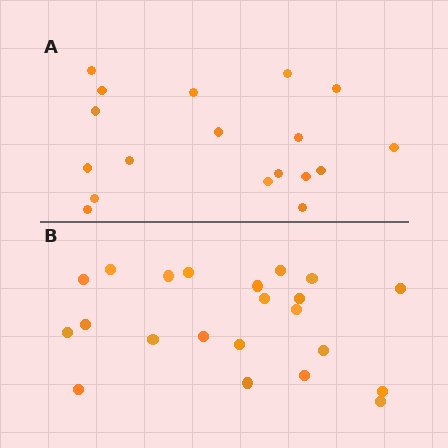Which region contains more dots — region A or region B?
Region B (the bottom region) has more dots.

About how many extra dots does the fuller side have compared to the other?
Region B has about 4 more dots than region A.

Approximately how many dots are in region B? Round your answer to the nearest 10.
About 20 dots. (The exact count is 22, which rounds to 20.)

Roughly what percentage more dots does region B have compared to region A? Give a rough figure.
About 20% more.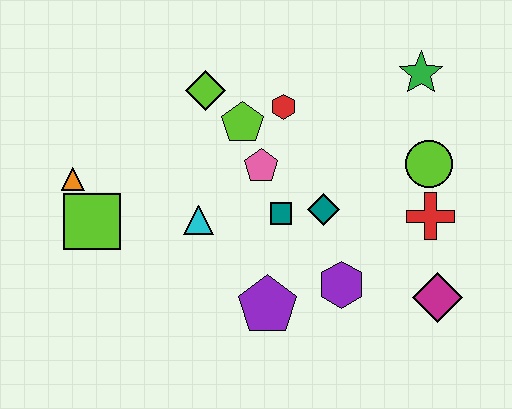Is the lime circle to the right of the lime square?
Yes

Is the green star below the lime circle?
No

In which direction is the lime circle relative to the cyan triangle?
The lime circle is to the right of the cyan triangle.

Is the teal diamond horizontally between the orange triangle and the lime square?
No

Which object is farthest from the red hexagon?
The magenta diamond is farthest from the red hexagon.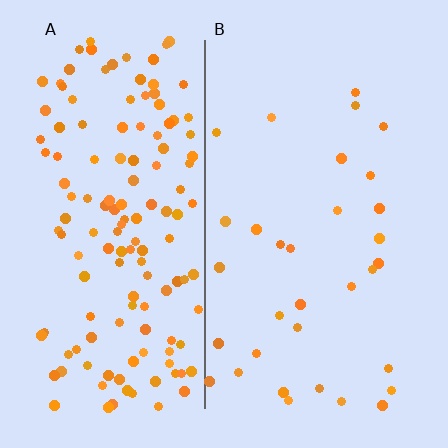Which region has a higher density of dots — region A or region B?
A (the left).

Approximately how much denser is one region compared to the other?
Approximately 4.4× — region A over region B.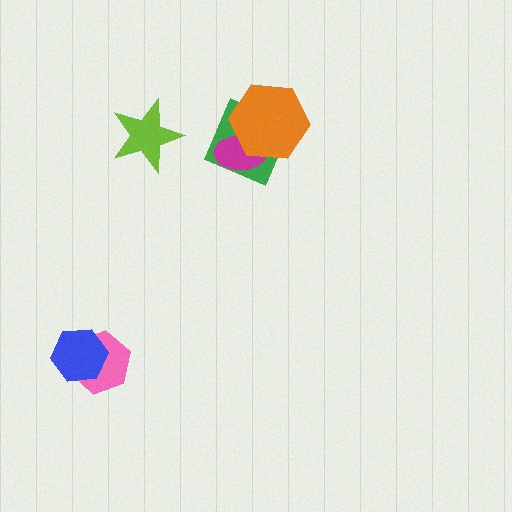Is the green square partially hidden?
Yes, it is partially covered by another shape.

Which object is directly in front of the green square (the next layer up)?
The magenta ellipse is directly in front of the green square.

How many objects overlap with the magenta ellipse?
2 objects overlap with the magenta ellipse.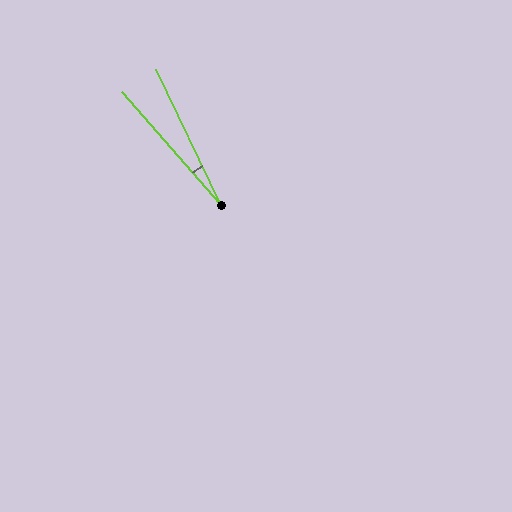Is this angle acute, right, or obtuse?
It is acute.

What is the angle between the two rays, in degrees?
Approximately 16 degrees.